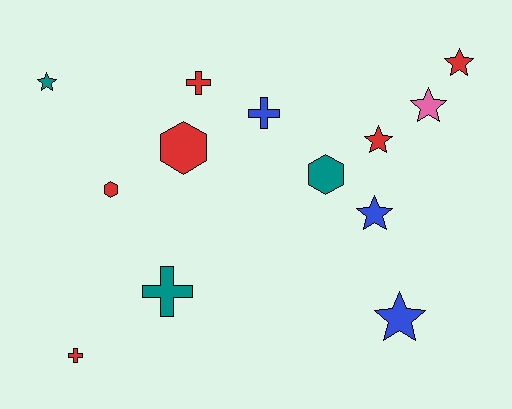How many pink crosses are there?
There are no pink crosses.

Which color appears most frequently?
Red, with 6 objects.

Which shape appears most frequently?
Star, with 6 objects.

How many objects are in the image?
There are 13 objects.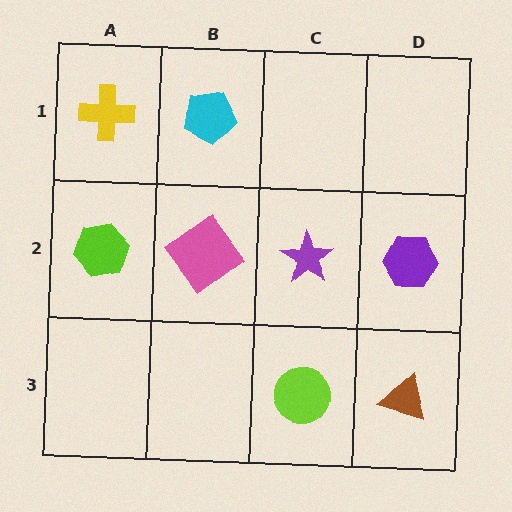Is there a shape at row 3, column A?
No, that cell is empty.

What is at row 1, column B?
A cyan pentagon.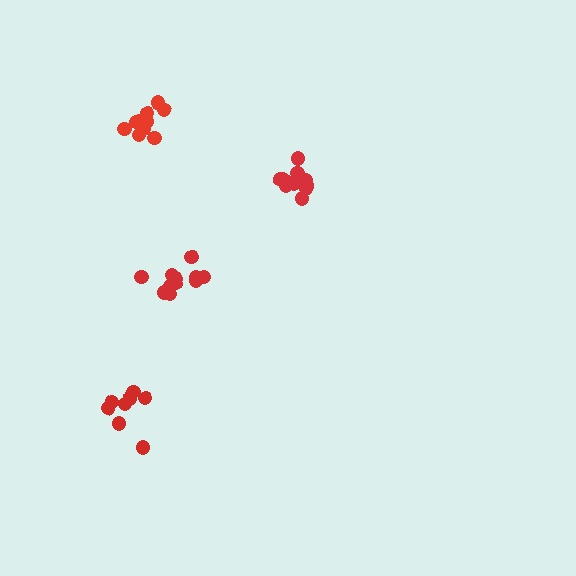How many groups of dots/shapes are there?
There are 4 groups.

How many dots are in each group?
Group 1: 11 dots, Group 2: 9 dots, Group 3: 11 dots, Group 4: 12 dots (43 total).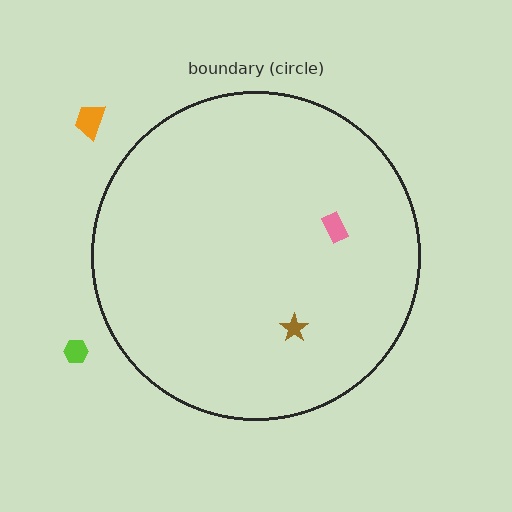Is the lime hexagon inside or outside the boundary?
Outside.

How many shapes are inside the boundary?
2 inside, 2 outside.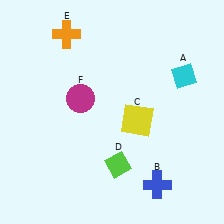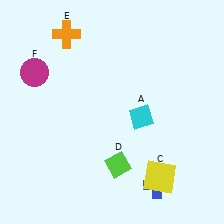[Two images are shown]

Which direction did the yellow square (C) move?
The yellow square (C) moved down.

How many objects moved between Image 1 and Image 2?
3 objects moved between the two images.